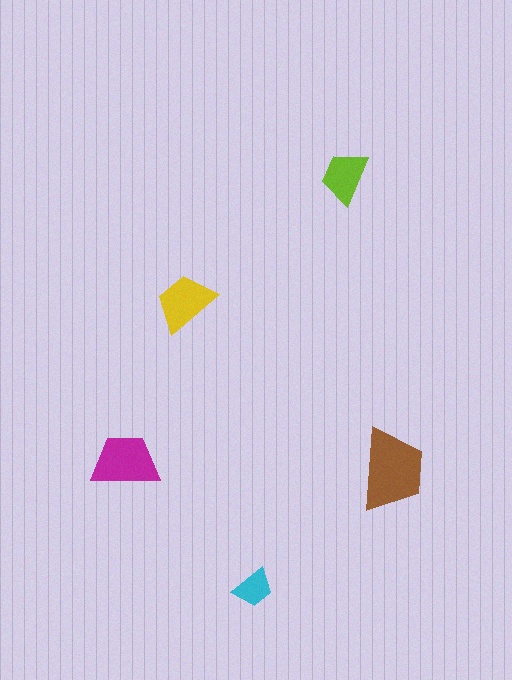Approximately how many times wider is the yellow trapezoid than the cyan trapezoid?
About 1.5 times wider.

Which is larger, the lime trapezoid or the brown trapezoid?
The brown one.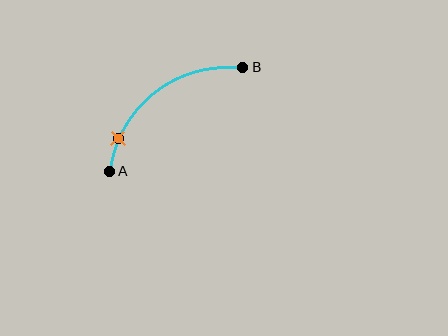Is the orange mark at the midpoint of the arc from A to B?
No. The orange mark lies on the arc but is closer to endpoint A. The arc midpoint would be at the point on the curve equidistant along the arc from both A and B.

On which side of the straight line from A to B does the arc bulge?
The arc bulges above and to the left of the straight line connecting A and B.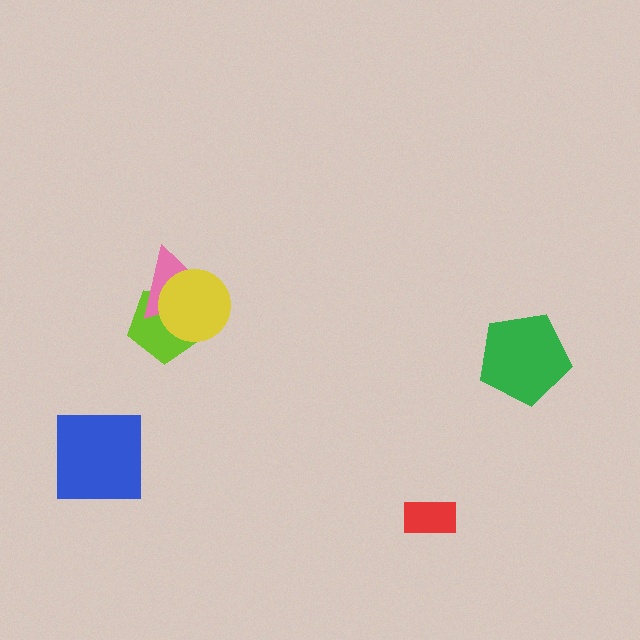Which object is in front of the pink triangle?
The yellow circle is in front of the pink triangle.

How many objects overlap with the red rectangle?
0 objects overlap with the red rectangle.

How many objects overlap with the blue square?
0 objects overlap with the blue square.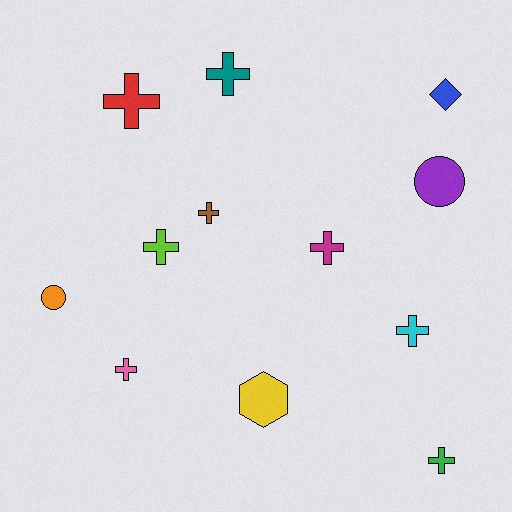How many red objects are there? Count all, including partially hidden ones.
There is 1 red object.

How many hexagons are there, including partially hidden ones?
There is 1 hexagon.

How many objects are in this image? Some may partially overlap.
There are 12 objects.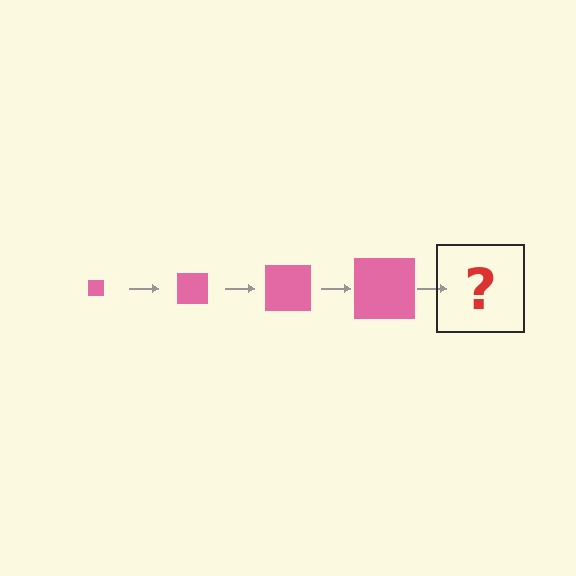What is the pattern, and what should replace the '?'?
The pattern is that the square gets progressively larger each step. The '?' should be a pink square, larger than the previous one.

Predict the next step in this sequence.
The next step is a pink square, larger than the previous one.